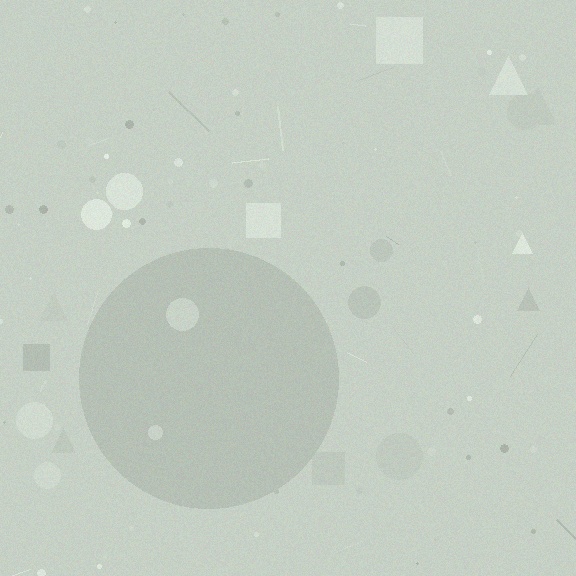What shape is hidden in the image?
A circle is hidden in the image.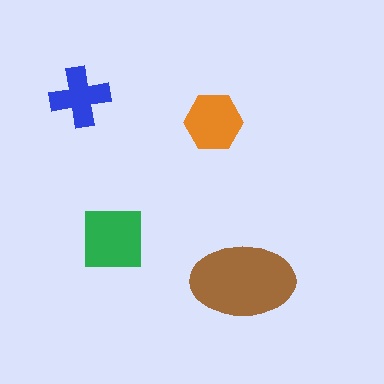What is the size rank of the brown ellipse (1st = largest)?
1st.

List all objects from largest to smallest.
The brown ellipse, the green square, the orange hexagon, the blue cross.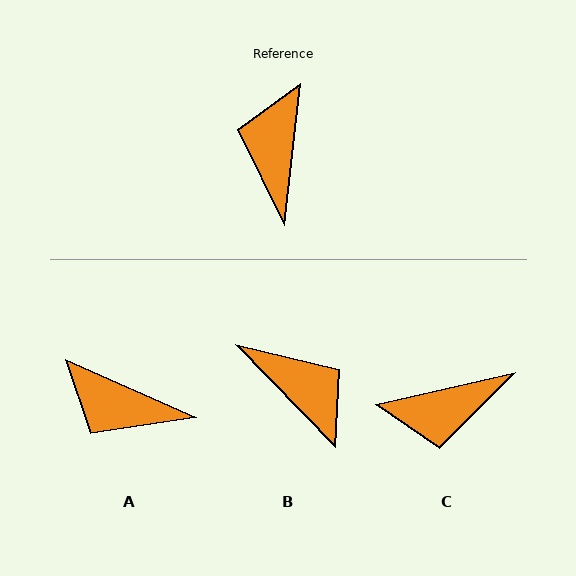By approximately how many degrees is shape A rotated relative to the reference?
Approximately 73 degrees counter-clockwise.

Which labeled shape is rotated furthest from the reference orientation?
B, about 129 degrees away.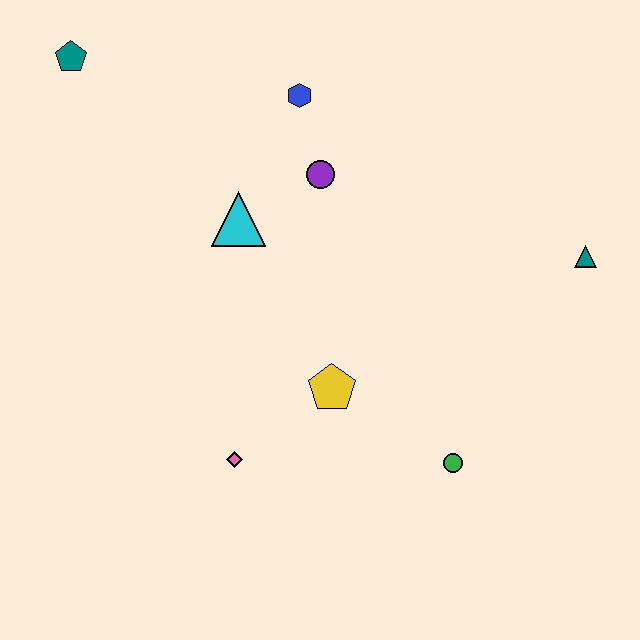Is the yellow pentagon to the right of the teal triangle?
No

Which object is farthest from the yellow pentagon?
The teal pentagon is farthest from the yellow pentagon.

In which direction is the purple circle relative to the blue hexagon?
The purple circle is below the blue hexagon.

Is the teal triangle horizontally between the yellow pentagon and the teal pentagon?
No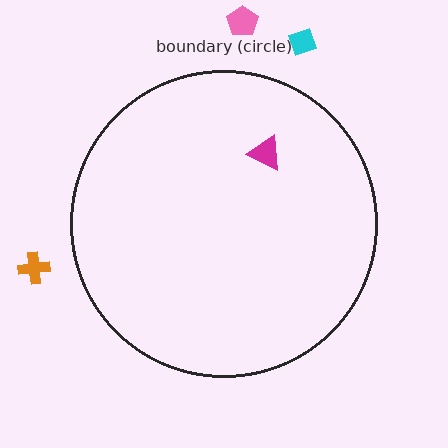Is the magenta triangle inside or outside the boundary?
Inside.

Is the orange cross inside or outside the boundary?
Outside.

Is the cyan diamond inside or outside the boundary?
Outside.